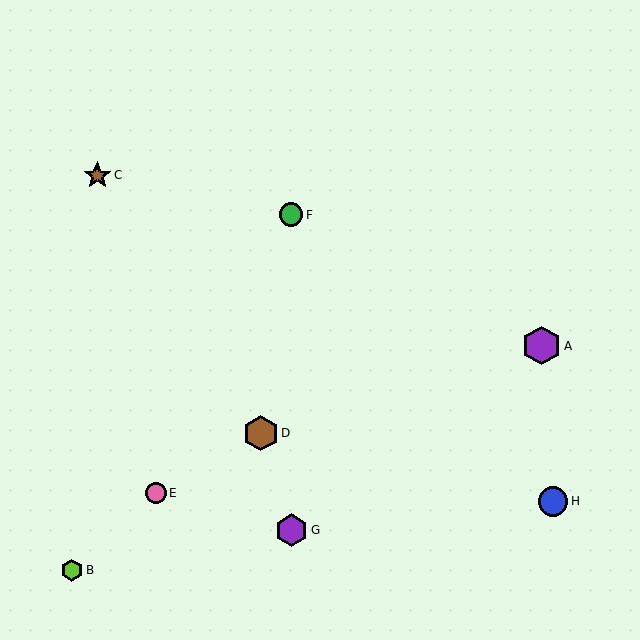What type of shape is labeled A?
Shape A is a purple hexagon.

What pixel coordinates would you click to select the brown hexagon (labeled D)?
Click at (261, 433) to select the brown hexagon D.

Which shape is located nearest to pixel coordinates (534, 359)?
The purple hexagon (labeled A) at (542, 346) is nearest to that location.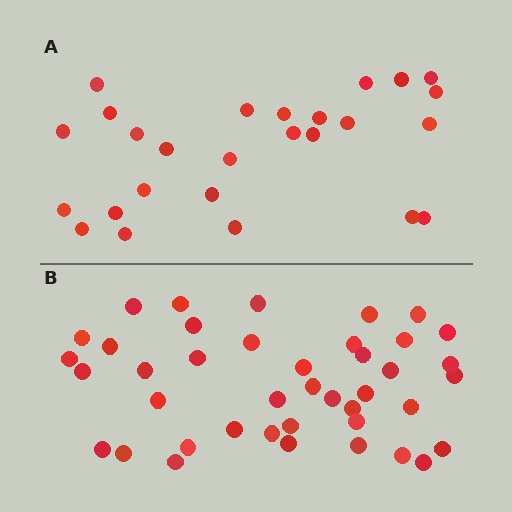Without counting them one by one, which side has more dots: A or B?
Region B (the bottom region) has more dots.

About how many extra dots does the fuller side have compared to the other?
Region B has approximately 15 more dots than region A.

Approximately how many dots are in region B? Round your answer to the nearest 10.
About 40 dots. (The exact count is 41, which rounds to 40.)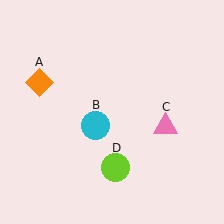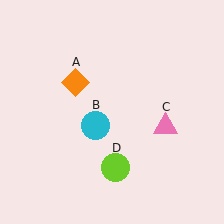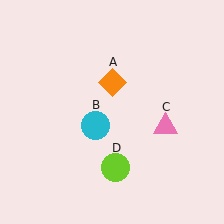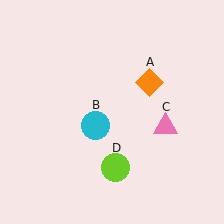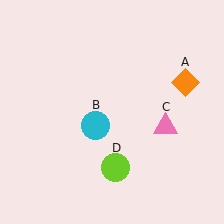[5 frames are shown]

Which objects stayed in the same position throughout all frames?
Cyan circle (object B) and pink triangle (object C) and lime circle (object D) remained stationary.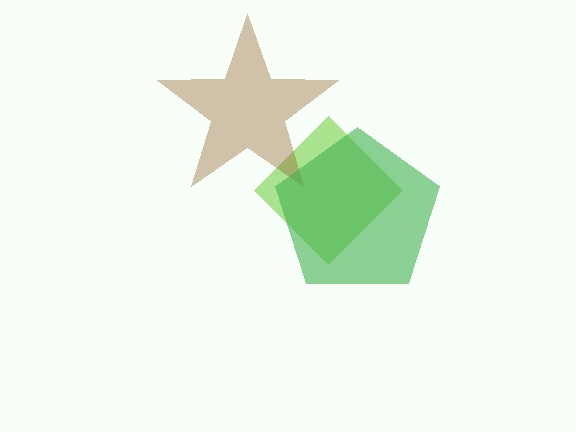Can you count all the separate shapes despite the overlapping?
Yes, there are 3 separate shapes.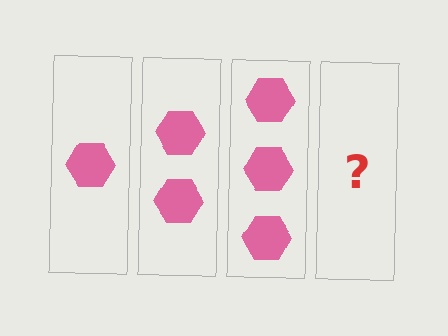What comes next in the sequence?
The next element should be 4 hexagons.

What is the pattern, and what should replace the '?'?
The pattern is that each step adds one more hexagon. The '?' should be 4 hexagons.